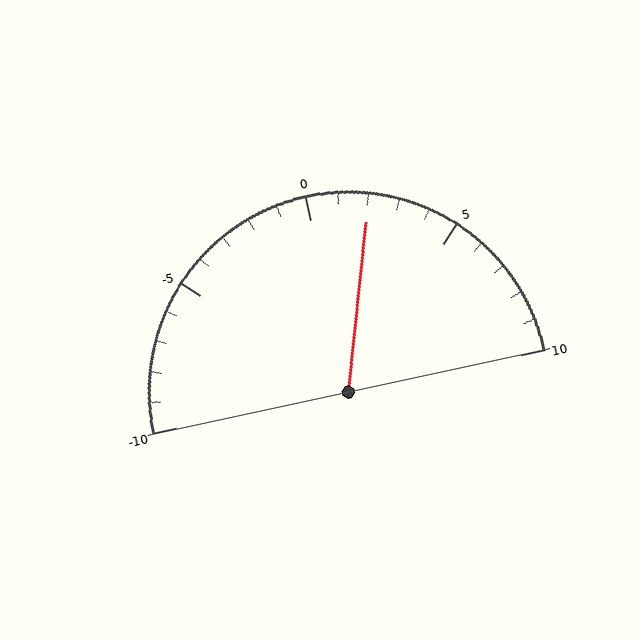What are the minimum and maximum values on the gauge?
The gauge ranges from -10 to 10.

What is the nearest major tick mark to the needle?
The nearest major tick mark is 0.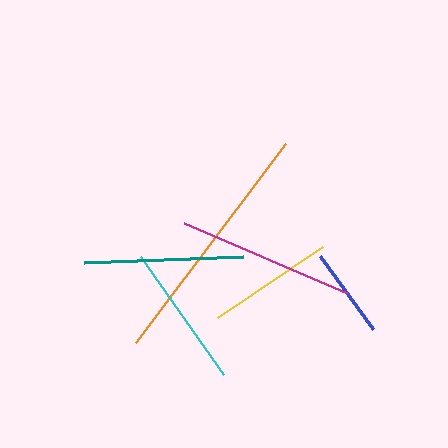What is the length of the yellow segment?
The yellow segment is approximately 127 pixels long.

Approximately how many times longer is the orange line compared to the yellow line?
The orange line is approximately 2.0 times the length of the yellow line.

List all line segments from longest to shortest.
From longest to shortest: orange, magenta, teal, cyan, yellow, blue.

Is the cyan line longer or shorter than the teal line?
The teal line is longer than the cyan line.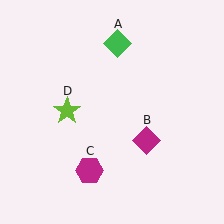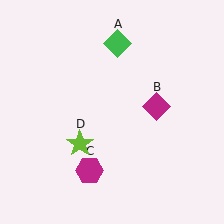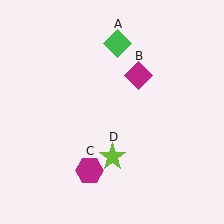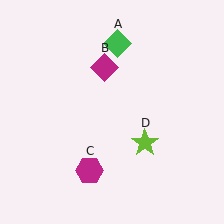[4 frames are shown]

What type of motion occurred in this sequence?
The magenta diamond (object B), lime star (object D) rotated counterclockwise around the center of the scene.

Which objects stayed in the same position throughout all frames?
Green diamond (object A) and magenta hexagon (object C) remained stationary.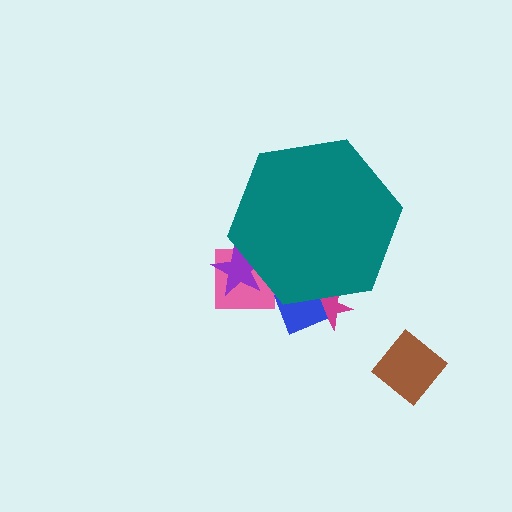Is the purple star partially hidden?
Yes, the purple star is partially hidden behind the teal hexagon.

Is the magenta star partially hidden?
Yes, the magenta star is partially hidden behind the teal hexagon.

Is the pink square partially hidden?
Yes, the pink square is partially hidden behind the teal hexagon.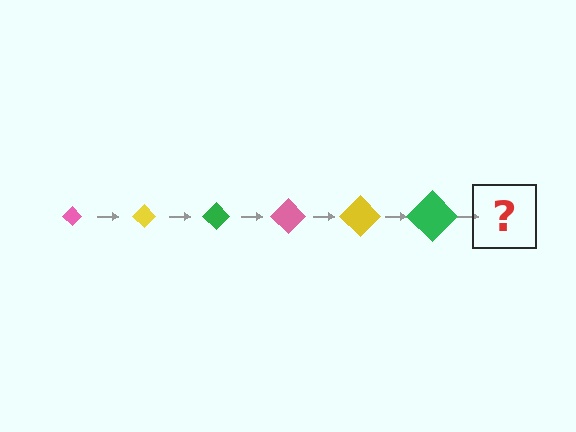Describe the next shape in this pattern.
It should be a pink diamond, larger than the previous one.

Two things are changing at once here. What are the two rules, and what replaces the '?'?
The two rules are that the diamond grows larger each step and the color cycles through pink, yellow, and green. The '?' should be a pink diamond, larger than the previous one.